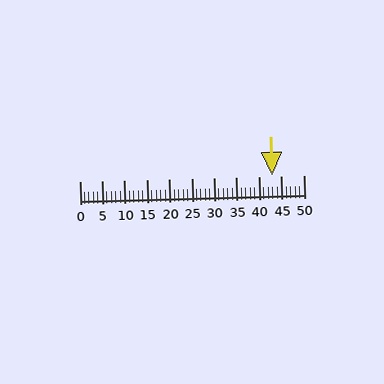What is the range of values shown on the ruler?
The ruler shows values from 0 to 50.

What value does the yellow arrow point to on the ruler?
The yellow arrow points to approximately 43.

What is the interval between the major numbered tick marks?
The major tick marks are spaced 5 units apart.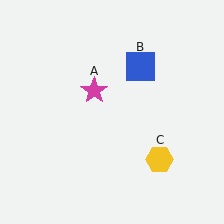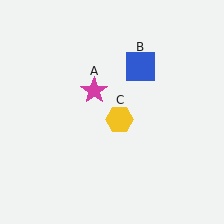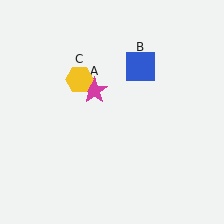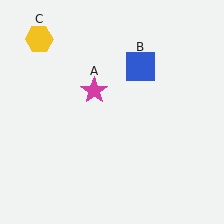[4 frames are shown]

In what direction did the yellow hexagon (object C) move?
The yellow hexagon (object C) moved up and to the left.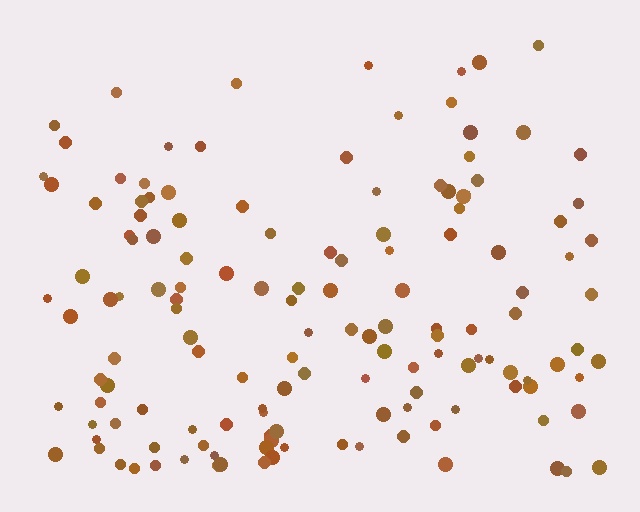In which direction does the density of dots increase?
From top to bottom, with the bottom side densest.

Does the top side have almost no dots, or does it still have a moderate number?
Still a moderate number, just noticeably fewer than the bottom.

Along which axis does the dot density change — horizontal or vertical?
Vertical.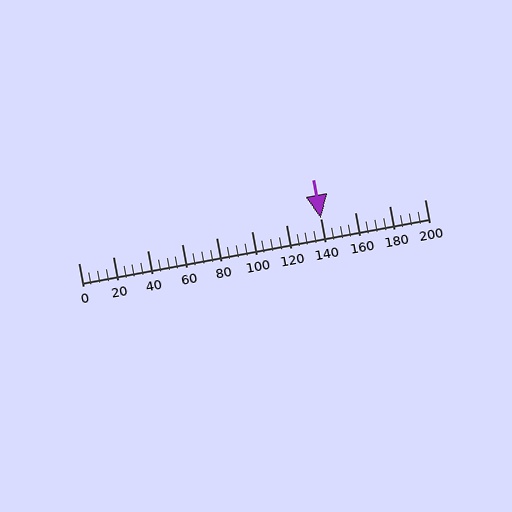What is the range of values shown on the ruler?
The ruler shows values from 0 to 200.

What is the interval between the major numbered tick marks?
The major tick marks are spaced 20 units apart.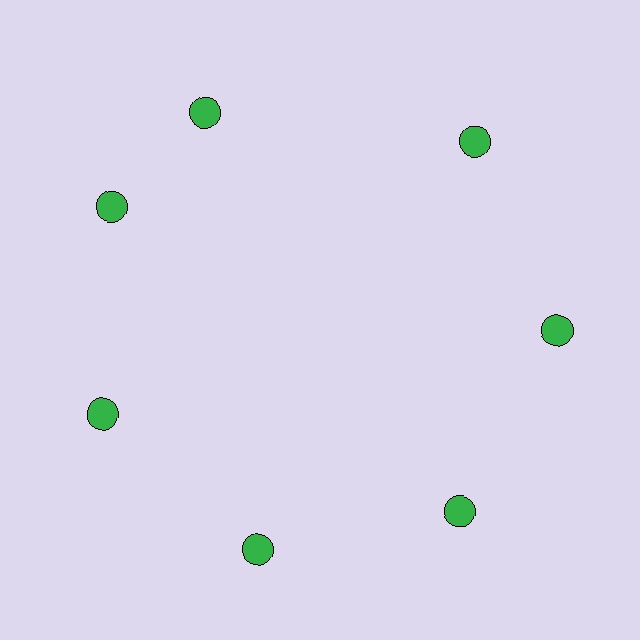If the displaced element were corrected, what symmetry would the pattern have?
It would have 7-fold rotational symmetry — the pattern would map onto itself every 51 degrees.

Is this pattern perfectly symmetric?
No. The 7 green circles are arranged in a ring, but one element near the 12 o'clock position is rotated out of alignment along the ring, breaking the 7-fold rotational symmetry.